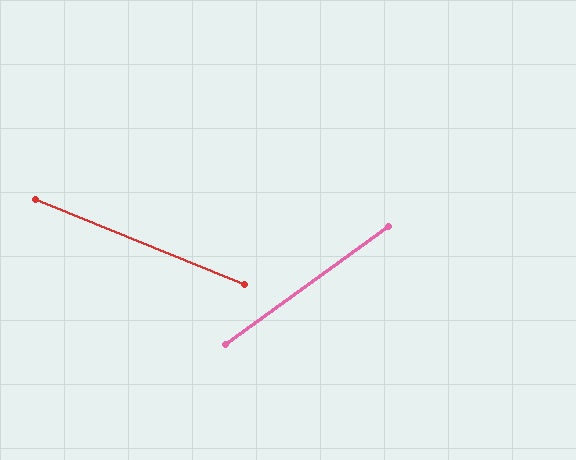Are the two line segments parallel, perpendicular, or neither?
Neither parallel nor perpendicular — they differ by about 58°.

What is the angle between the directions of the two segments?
Approximately 58 degrees.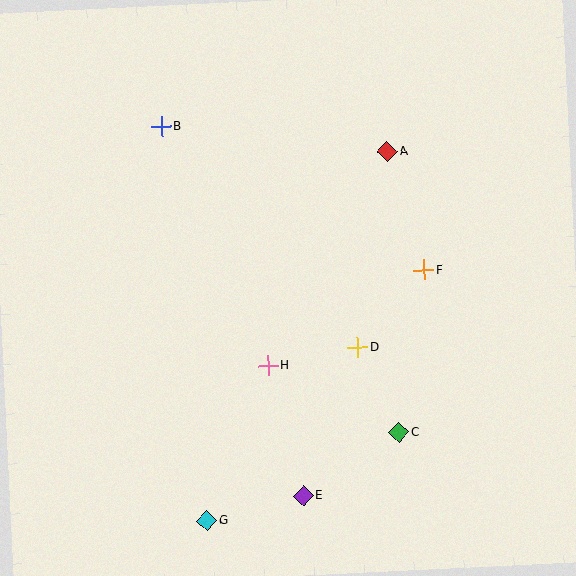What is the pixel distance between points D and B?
The distance between D and B is 295 pixels.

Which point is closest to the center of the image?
Point H at (268, 366) is closest to the center.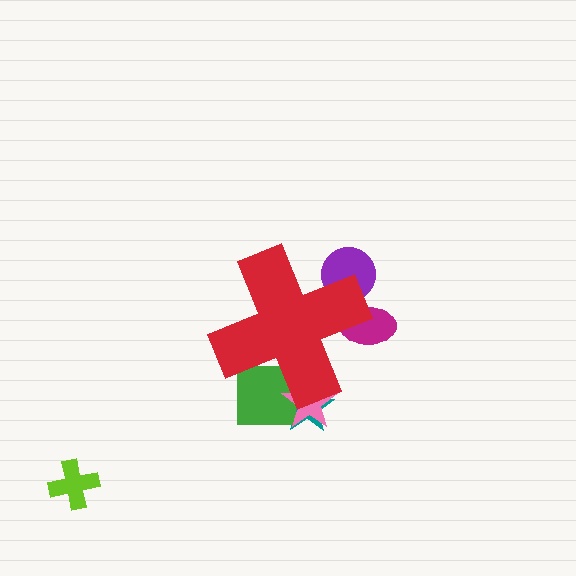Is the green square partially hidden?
Yes, the green square is partially hidden behind the red cross.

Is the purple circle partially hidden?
Yes, the purple circle is partially hidden behind the red cross.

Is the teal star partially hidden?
Yes, the teal star is partially hidden behind the red cross.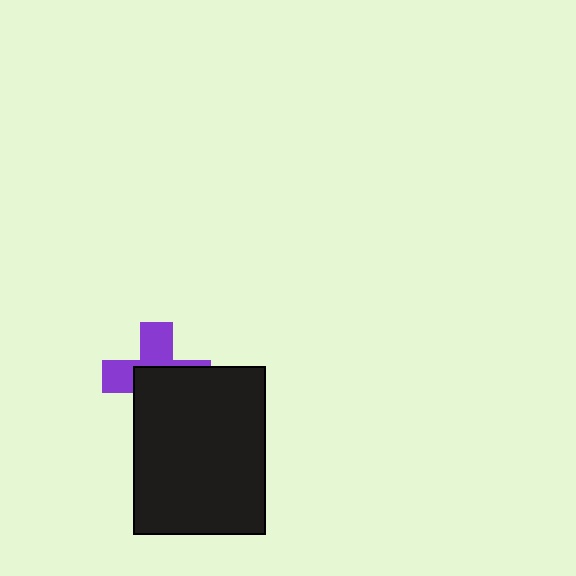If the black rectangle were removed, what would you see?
You would see the complete purple cross.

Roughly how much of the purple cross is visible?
About half of it is visible (roughly 45%).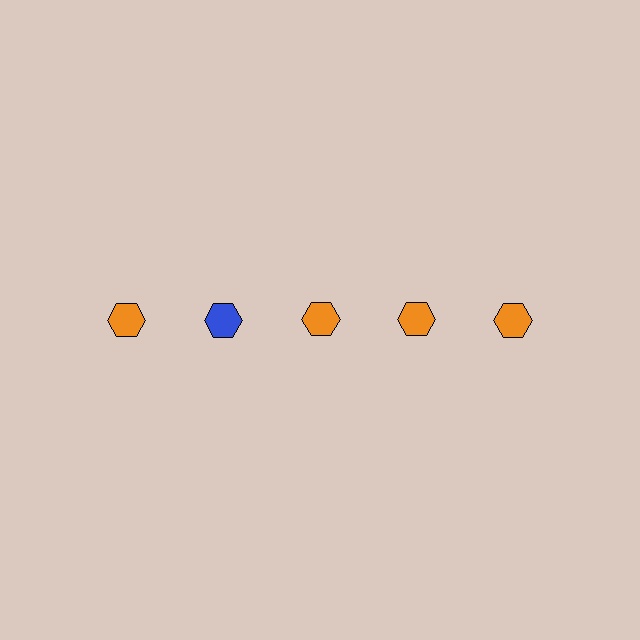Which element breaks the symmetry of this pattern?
The blue hexagon in the top row, second from left column breaks the symmetry. All other shapes are orange hexagons.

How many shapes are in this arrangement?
There are 5 shapes arranged in a grid pattern.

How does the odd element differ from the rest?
It has a different color: blue instead of orange.